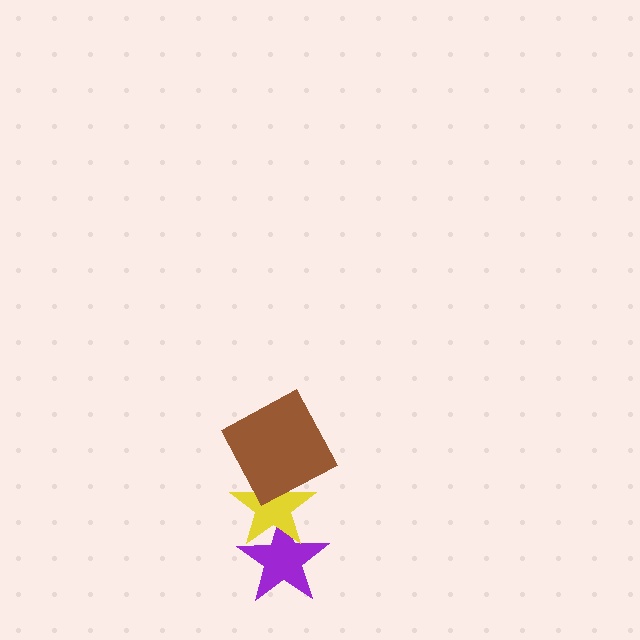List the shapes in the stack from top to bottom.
From top to bottom: the brown square, the yellow star, the purple star.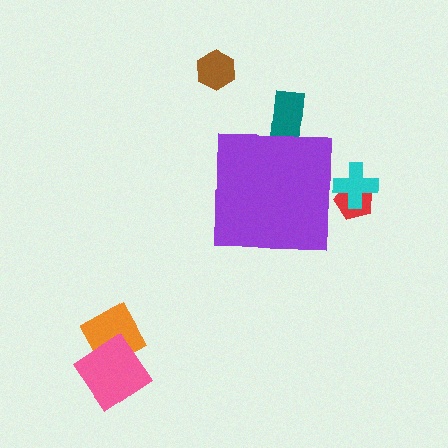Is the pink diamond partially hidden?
No, the pink diamond is fully visible.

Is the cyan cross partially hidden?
Yes, the cyan cross is partially hidden behind the purple square.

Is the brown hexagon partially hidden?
No, the brown hexagon is fully visible.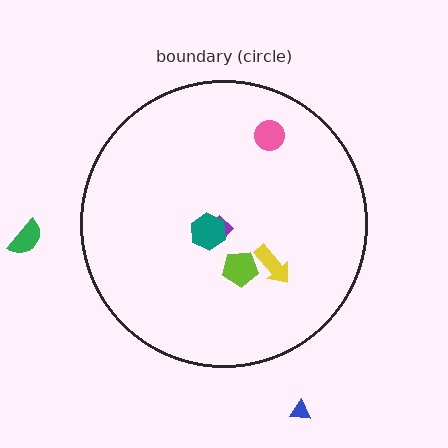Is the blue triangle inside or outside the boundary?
Outside.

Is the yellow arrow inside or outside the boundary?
Inside.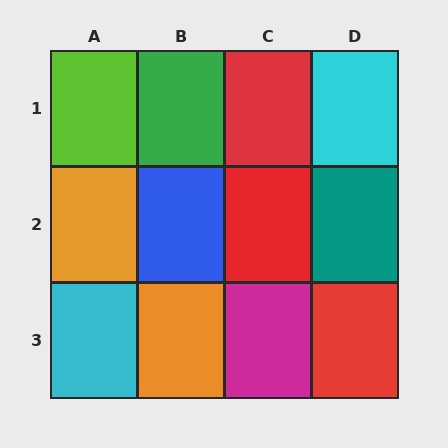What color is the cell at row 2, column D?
Teal.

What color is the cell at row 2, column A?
Orange.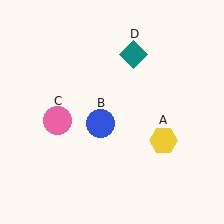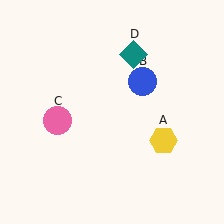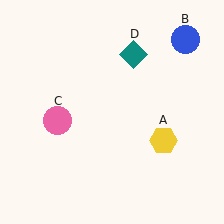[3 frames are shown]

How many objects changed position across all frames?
1 object changed position: blue circle (object B).